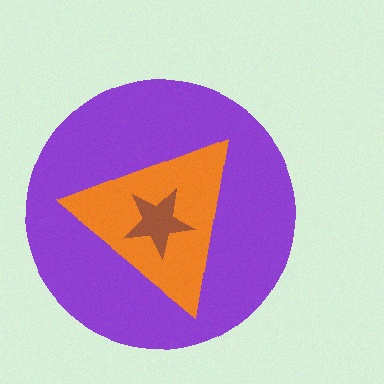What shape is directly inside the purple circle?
The orange triangle.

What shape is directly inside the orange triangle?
The brown star.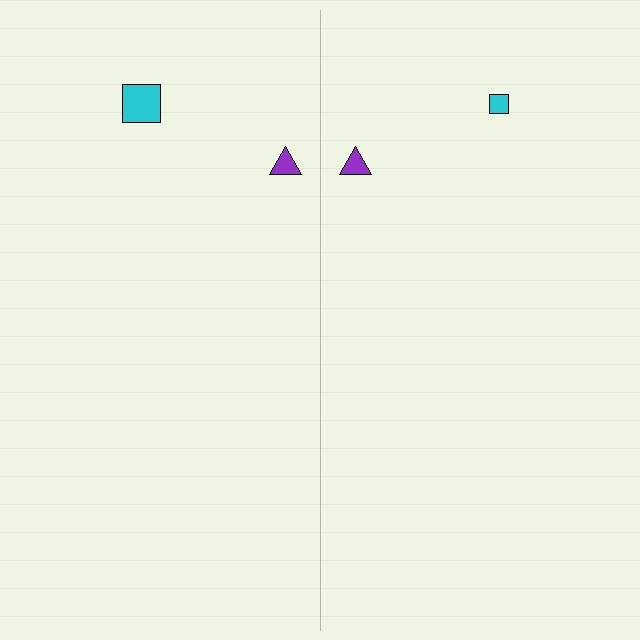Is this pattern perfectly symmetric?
No, the pattern is not perfectly symmetric. The cyan square on the right side has a different size than its mirror counterpart.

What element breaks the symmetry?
The cyan square on the right side has a different size than its mirror counterpart.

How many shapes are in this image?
There are 4 shapes in this image.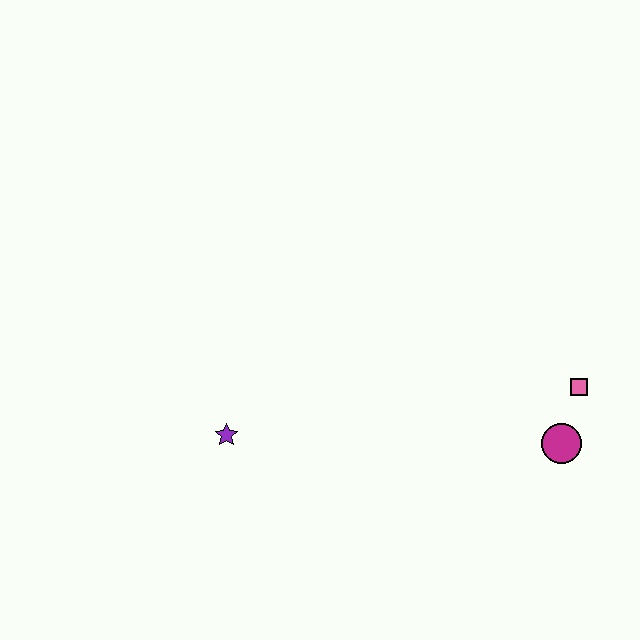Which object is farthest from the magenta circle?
The purple star is farthest from the magenta circle.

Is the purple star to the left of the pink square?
Yes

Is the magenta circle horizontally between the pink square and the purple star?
Yes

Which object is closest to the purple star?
The magenta circle is closest to the purple star.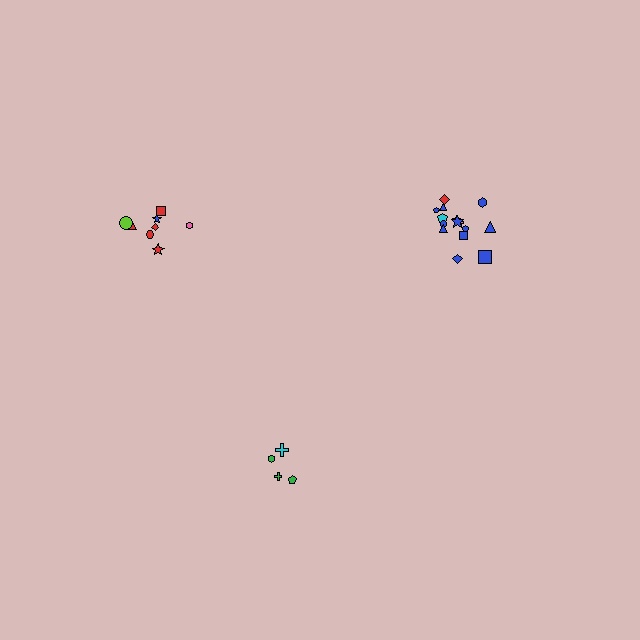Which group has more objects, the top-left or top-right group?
The top-right group.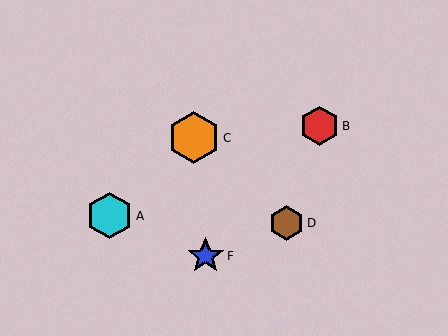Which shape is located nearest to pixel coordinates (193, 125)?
The orange hexagon (labeled C) at (194, 138) is nearest to that location.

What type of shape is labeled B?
Shape B is a red hexagon.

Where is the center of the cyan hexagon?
The center of the cyan hexagon is at (110, 216).